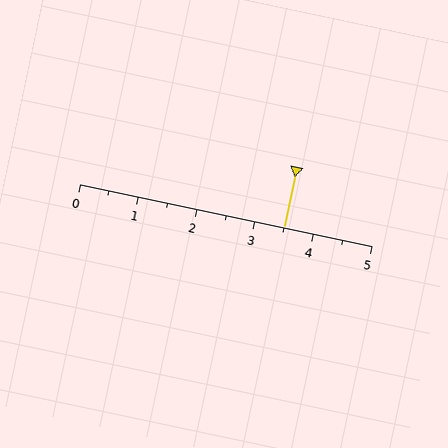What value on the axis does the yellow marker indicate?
The marker indicates approximately 3.5.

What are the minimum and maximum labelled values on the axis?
The axis runs from 0 to 5.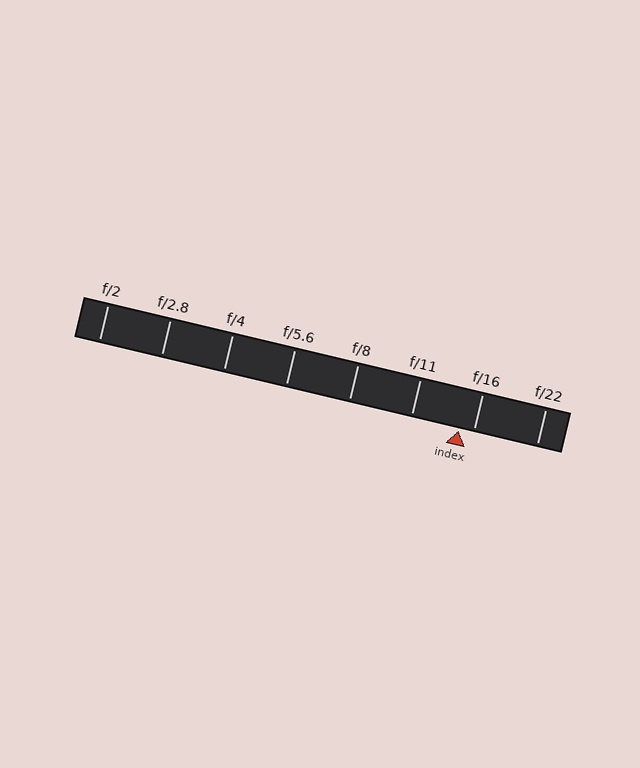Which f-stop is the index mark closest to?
The index mark is closest to f/16.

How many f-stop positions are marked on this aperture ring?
There are 8 f-stop positions marked.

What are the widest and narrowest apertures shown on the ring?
The widest aperture shown is f/2 and the narrowest is f/22.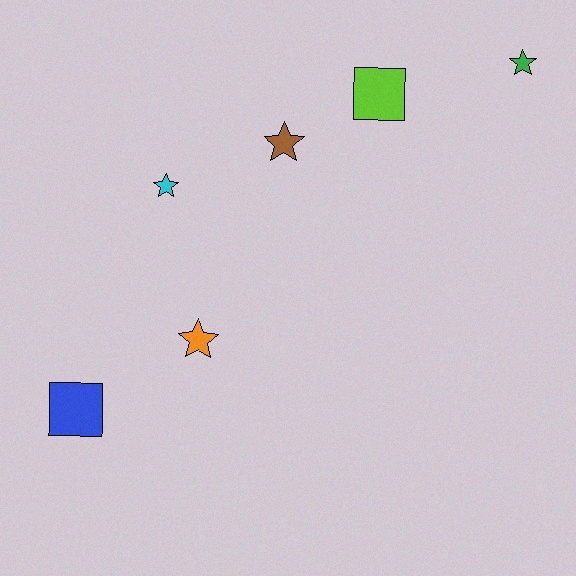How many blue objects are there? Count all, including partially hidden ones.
There is 1 blue object.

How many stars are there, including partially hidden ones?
There are 4 stars.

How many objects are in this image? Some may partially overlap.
There are 6 objects.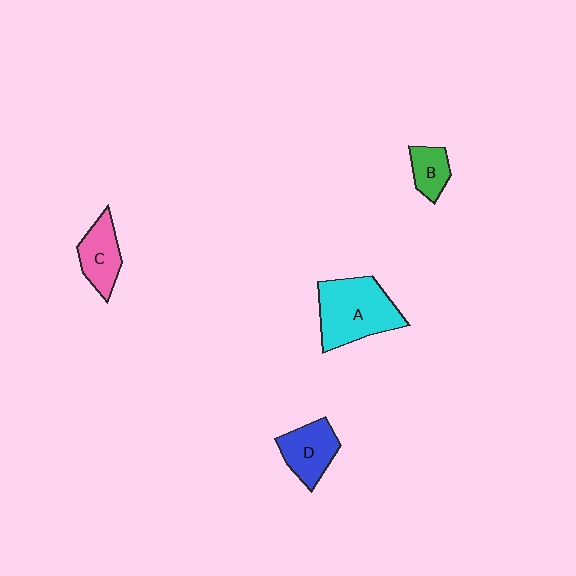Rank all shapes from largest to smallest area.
From largest to smallest: A (cyan), D (blue), C (pink), B (green).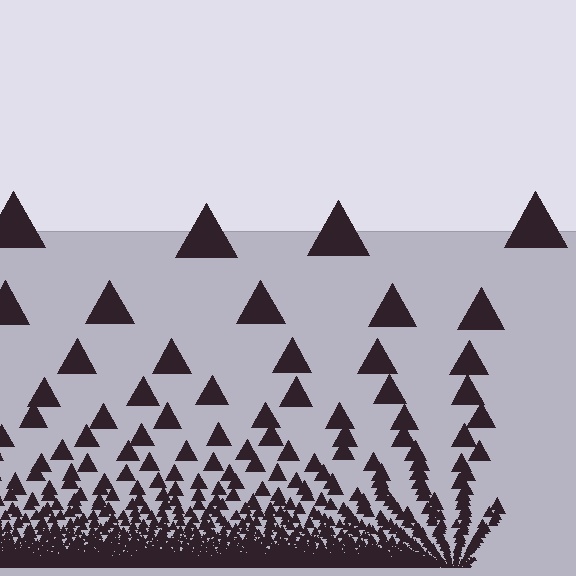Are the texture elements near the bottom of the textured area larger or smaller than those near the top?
Smaller. The gradient is inverted — elements near the bottom are smaller and denser.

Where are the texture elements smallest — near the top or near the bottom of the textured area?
Near the bottom.